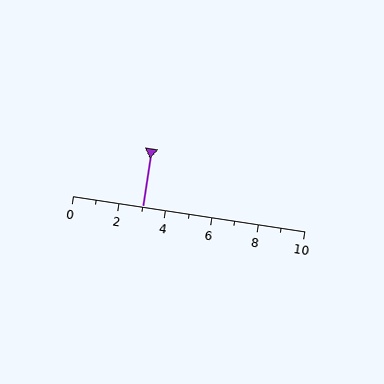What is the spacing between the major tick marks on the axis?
The major ticks are spaced 2 apart.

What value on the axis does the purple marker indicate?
The marker indicates approximately 3.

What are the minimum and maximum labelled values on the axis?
The axis runs from 0 to 10.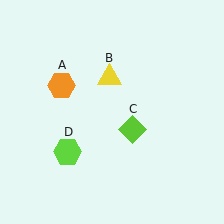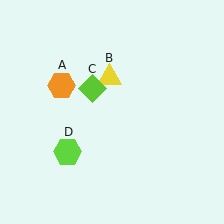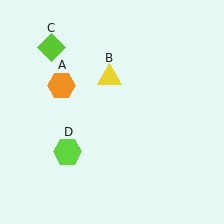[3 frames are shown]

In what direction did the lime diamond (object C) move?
The lime diamond (object C) moved up and to the left.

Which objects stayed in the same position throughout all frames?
Orange hexagon (object A) and yellow triangle (object B) and lime hexagon (object D) remained stationary.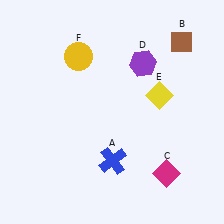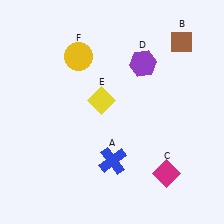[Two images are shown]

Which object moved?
The yellow diamond (E) moved left.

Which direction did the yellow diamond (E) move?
The yellow diamond (E) moved left.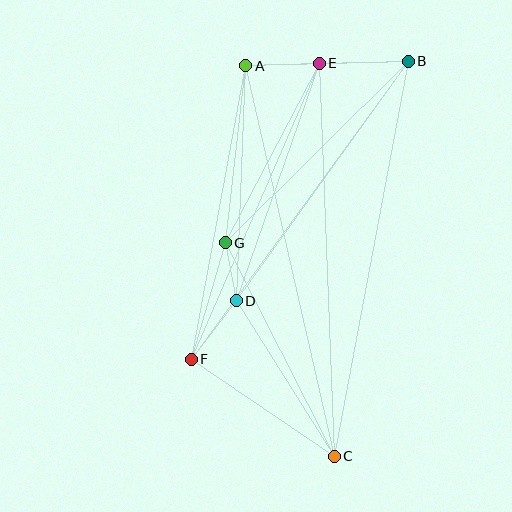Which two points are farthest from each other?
Points B and C are farthest from each other.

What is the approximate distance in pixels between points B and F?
The distance between B and F is approximately 369 pixels.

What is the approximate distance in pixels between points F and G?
The distance between F and G is approximately 122 pixels.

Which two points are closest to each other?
Points D and G are closest to each other.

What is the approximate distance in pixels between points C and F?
The distance between C and F is approximately 173 pixels.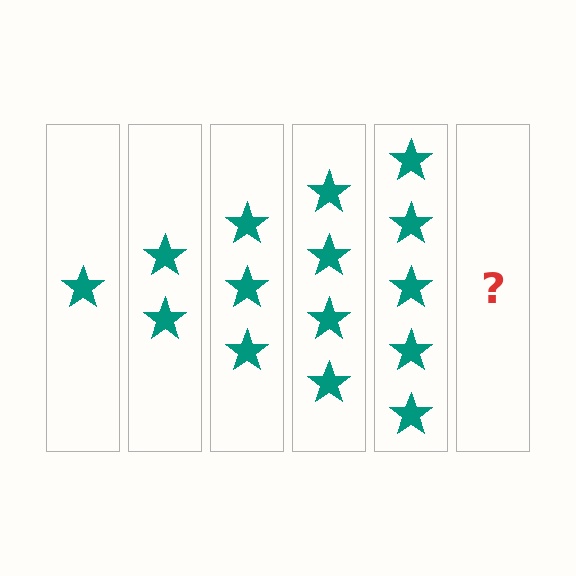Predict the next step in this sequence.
The next step is 6 stars.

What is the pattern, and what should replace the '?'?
The pattern is that each step adds one more star. The '?' should be 6 stars.